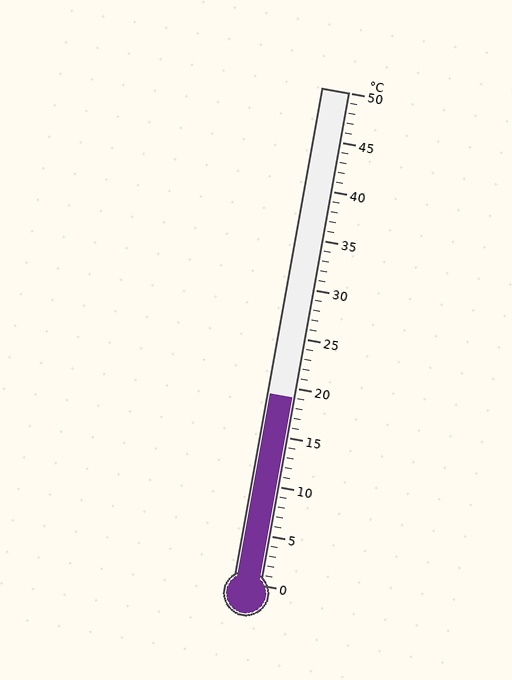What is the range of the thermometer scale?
The thermometer scale ranges from 0°C to 50°C.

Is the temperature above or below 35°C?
The temperature is below 35°C.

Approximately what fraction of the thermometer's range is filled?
The thermometer is filled to approximately 40% of its range.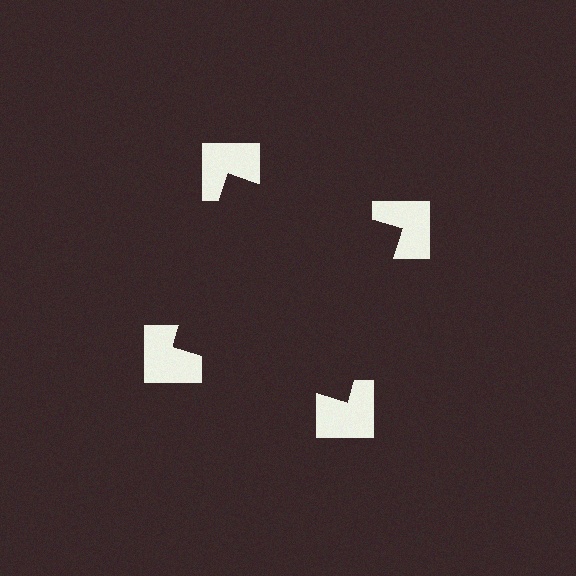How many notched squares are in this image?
There are 4 — one at each vertex of the illusory square.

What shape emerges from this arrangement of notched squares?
An illusory square — its edges are inferred from the aligned wedge cuts in the notched squares, not physically drawn.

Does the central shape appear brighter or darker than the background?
It typically appears slightly darker than the background, even though no actual brightness change is drawn.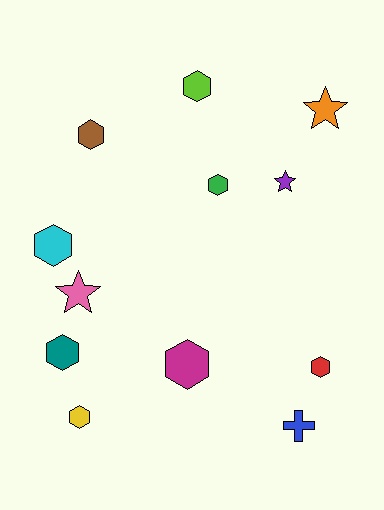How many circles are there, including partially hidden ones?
There are no circles.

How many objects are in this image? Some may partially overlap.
There are 12 objects.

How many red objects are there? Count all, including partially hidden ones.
There is 1 red object.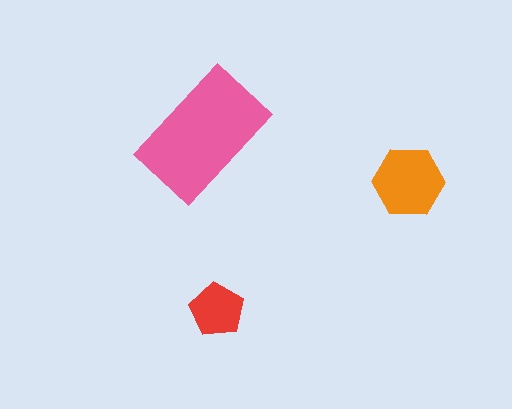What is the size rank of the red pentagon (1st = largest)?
3rd.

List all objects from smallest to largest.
The red pentagon, the orange hexagon, the pink rectangle.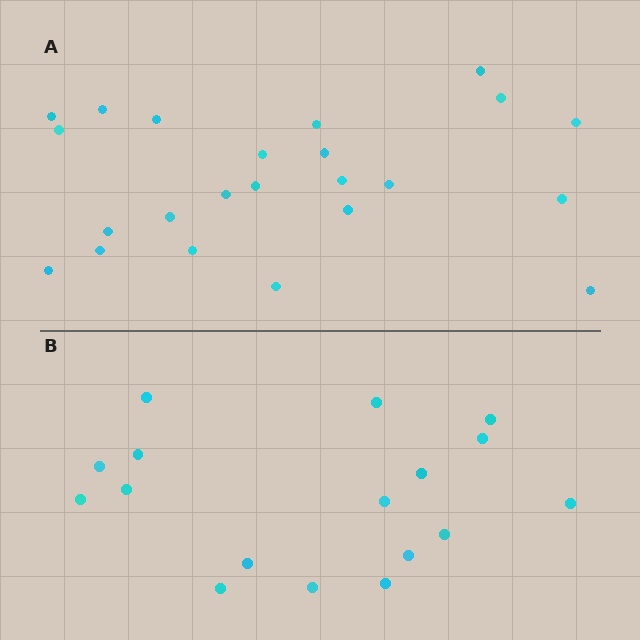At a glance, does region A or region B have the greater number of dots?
Region A (the top region) has more dots.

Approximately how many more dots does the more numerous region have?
Region A has about 6 more dots than region B.